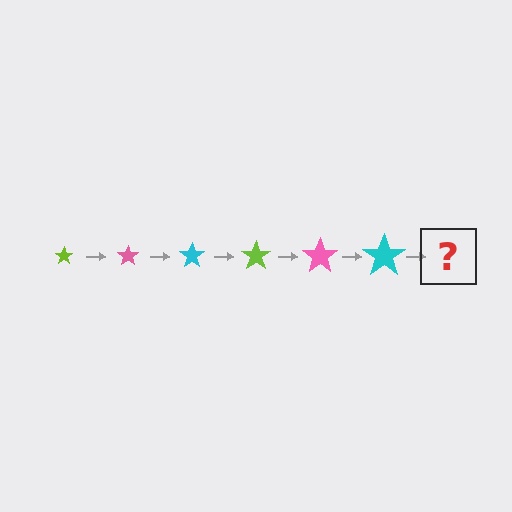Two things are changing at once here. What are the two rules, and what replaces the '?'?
The two rules are that the star grows larger each step and the color cycles through lime, pink, and cyan. The '?' should be a lime star, larger than the previous one.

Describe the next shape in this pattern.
It should be a lime star, larger than the previous one.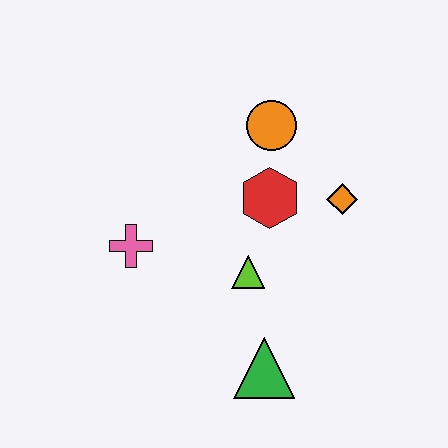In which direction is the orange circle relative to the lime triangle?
The orange circle is above the lime triangle.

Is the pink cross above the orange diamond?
No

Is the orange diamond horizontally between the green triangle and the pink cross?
No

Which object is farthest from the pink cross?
The orange diamond is farthest from the pink cross.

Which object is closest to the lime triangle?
The red hexagon is closest to the lime triangle.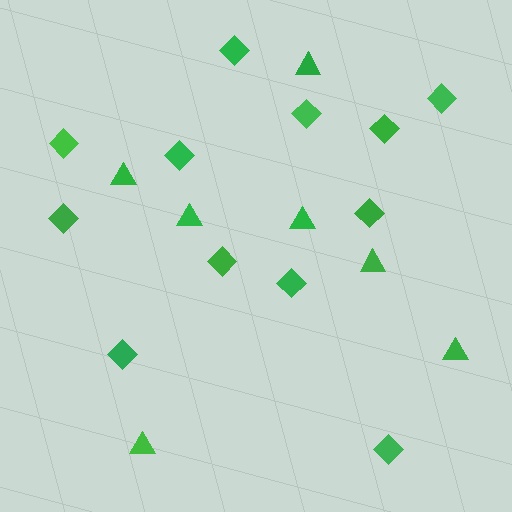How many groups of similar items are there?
There are 2 groups: one group of triangles (7) and one group of diamonds (12).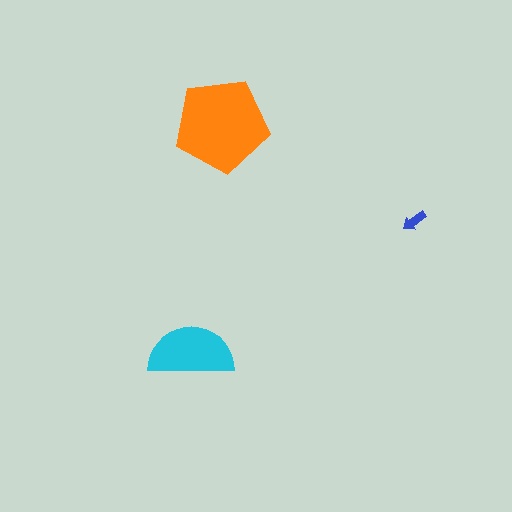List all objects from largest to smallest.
The orange pentagon, the cyan semicircle, the blue arrow.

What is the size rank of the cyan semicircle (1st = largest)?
2nd.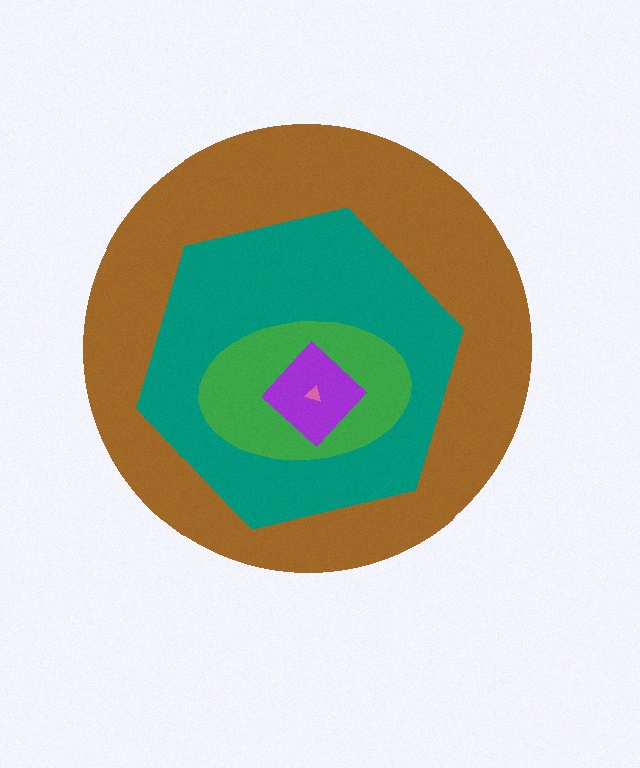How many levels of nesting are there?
5.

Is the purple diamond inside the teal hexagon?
Yes.